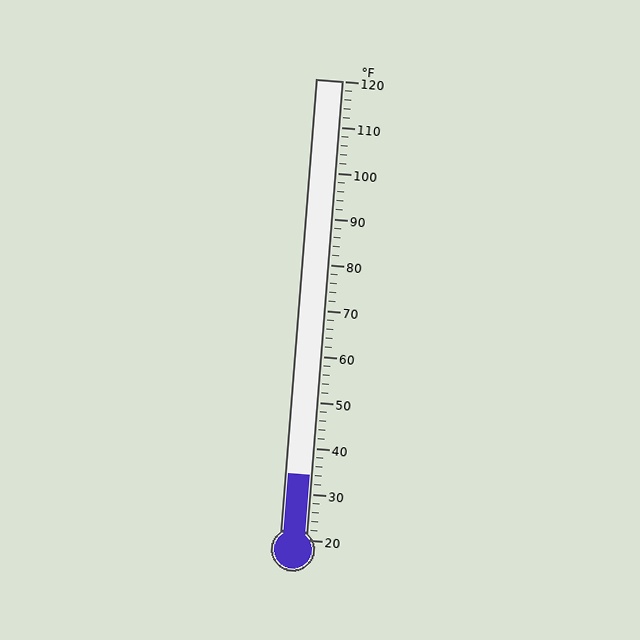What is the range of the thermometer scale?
The thermometer scale ranges from 20°F to 120°F.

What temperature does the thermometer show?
The thermometer shows approximately 34°F.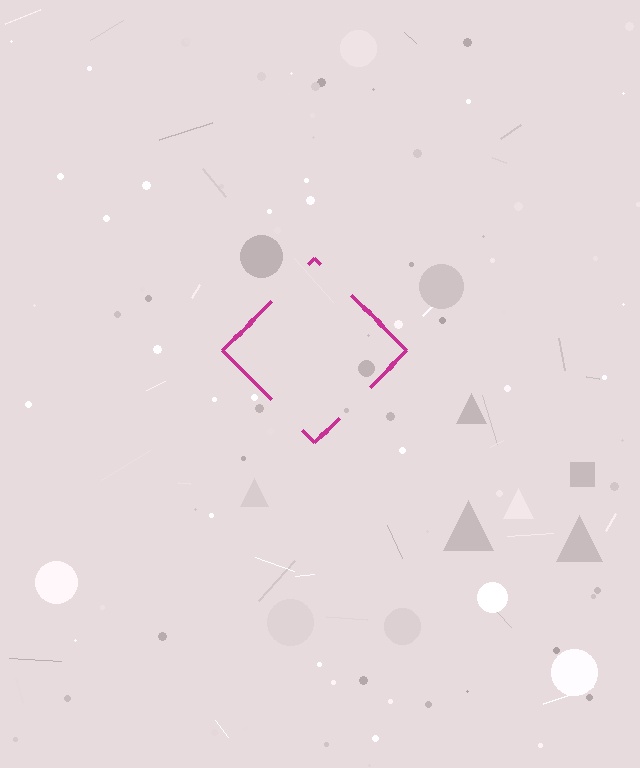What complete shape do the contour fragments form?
The contour fragments form a diamond.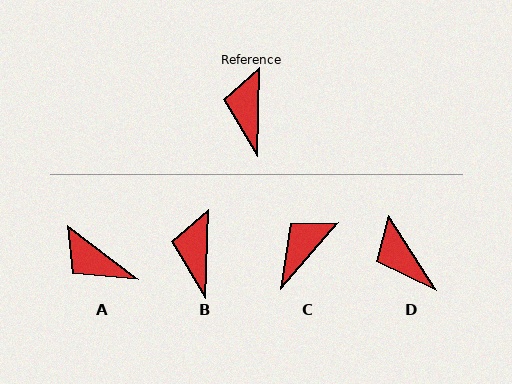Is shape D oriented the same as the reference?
No, it is off by about 34 degrees.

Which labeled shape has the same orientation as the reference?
B.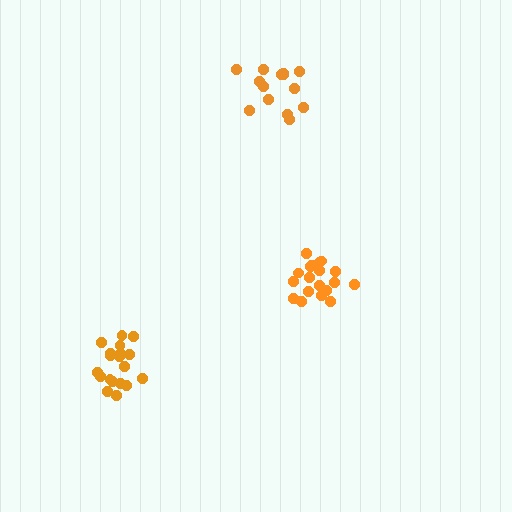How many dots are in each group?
Group 1: 14 dots, Group 2: 19 dots, Group 3: 19 dots (52 total).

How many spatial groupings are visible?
There are 3 spatial groupings.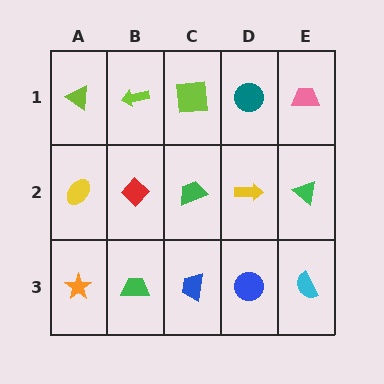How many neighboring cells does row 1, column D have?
3.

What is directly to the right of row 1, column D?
A pink trapezoid.